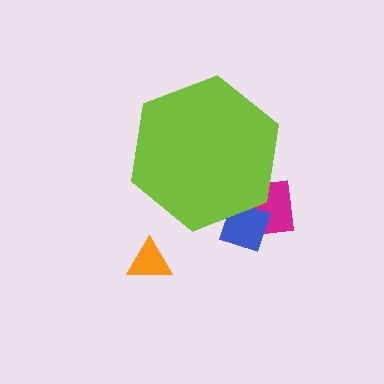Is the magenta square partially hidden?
Yes, the magenta square is partially hidden behind the lime hexagon.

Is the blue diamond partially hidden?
Yes, the blue diamond is partially hidden behind the lime hexagon.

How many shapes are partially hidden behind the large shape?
2 shapes are partially hidden.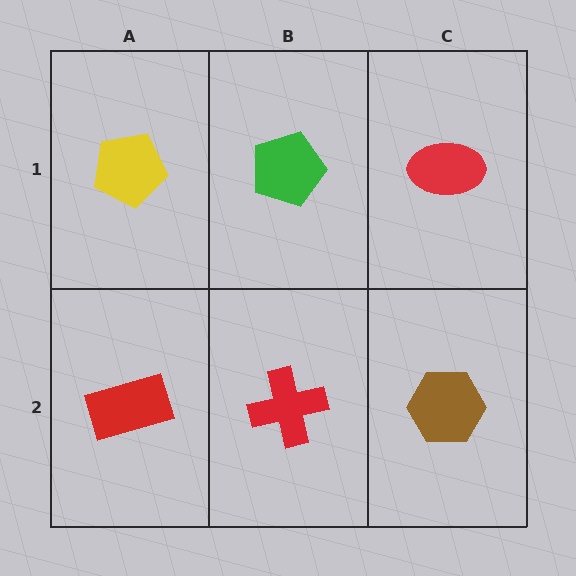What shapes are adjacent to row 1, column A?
A red rectangle (row 2, column A), a green pentagon (row 1, column B).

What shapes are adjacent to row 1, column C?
A brown hexagon (row 2, column C), a green pentagon (row 1, column B).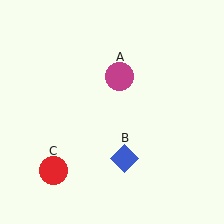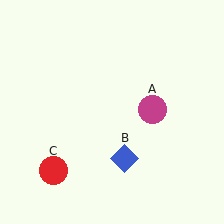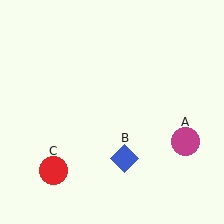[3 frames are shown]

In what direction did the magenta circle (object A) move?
The magenta circle (object A) moved down and to the right.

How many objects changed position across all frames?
1 object changed position: magenta circle (object A).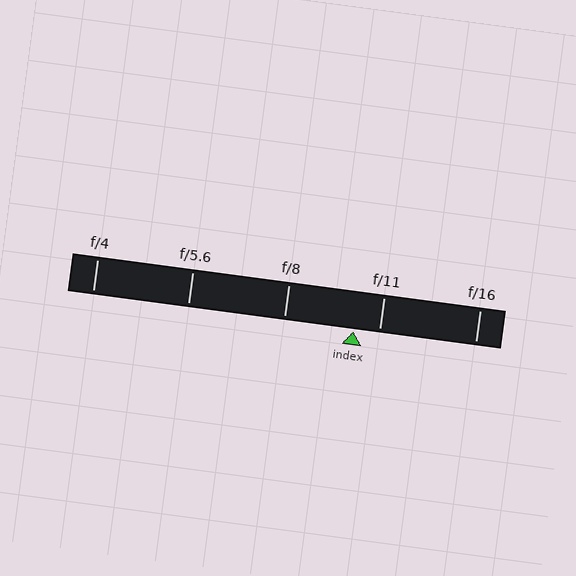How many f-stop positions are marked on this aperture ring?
There are 5 f-stop positions marked.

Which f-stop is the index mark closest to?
The index mark is closest to f/11.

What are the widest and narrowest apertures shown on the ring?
The widest aperture shown is f/4 and the narrowest is f/16.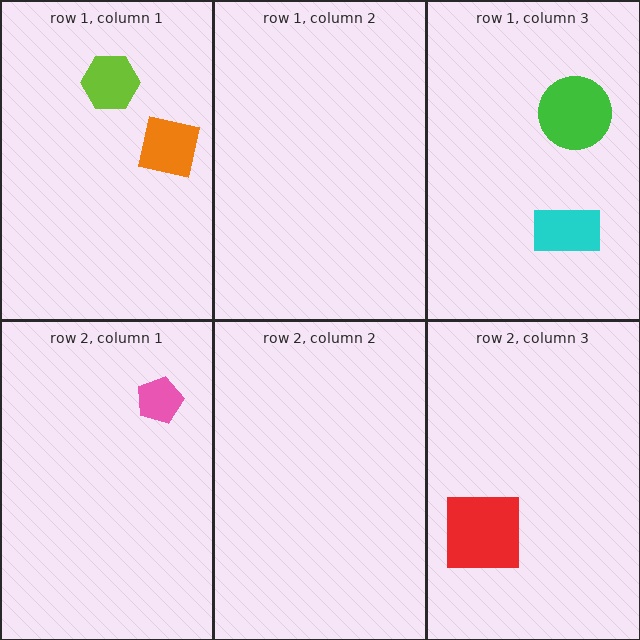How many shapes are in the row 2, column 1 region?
1.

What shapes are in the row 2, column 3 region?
The red square.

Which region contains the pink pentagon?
The row 2, column 1 region.